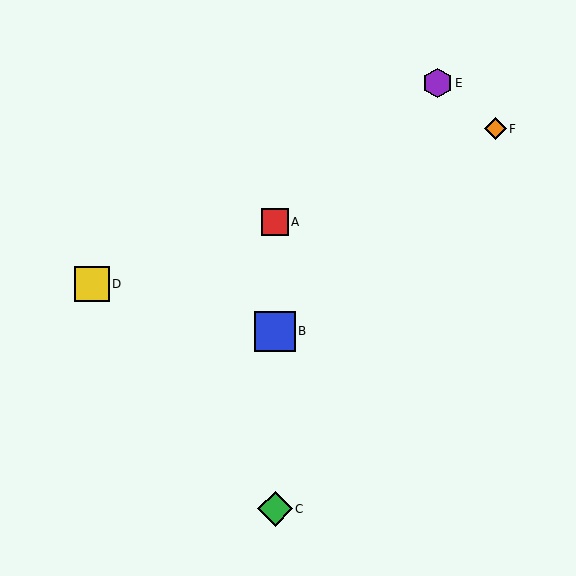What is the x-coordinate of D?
Object D is at x≈92.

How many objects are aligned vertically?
3 objects (A, B, C) are aligned vertically.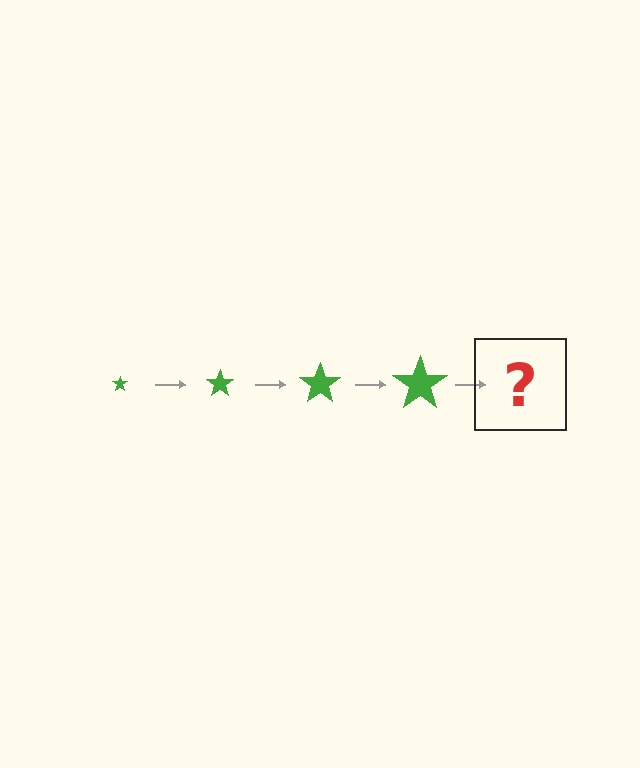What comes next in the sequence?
The next element should be a green star, larger than the previous one.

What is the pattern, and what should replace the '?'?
The pattern is that the star gets progressively larger each step. The '?' should be a green star, larger than the previous one.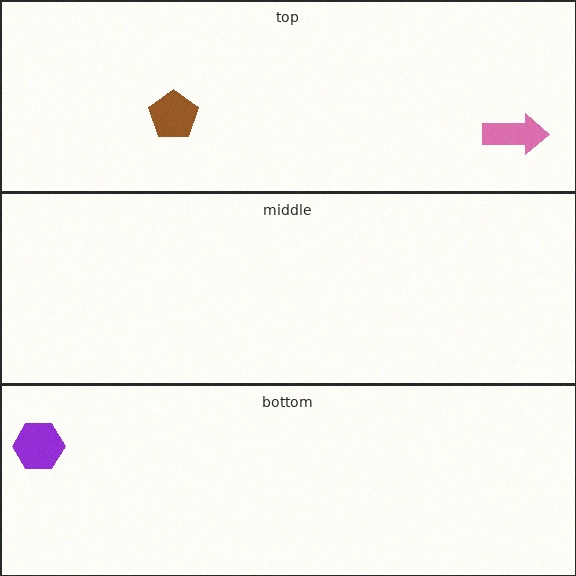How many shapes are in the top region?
2.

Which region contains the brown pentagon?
The top region.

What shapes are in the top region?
The pink arrow, the brown pentagon.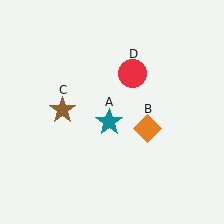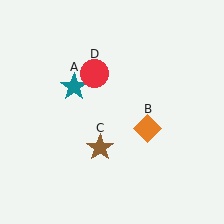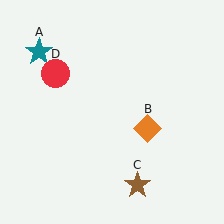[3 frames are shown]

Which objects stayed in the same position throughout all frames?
Orange diamond (object B) remained stationary.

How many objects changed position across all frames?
3 objects changed position: teal star (object A), brown star (object C), red circle (object D).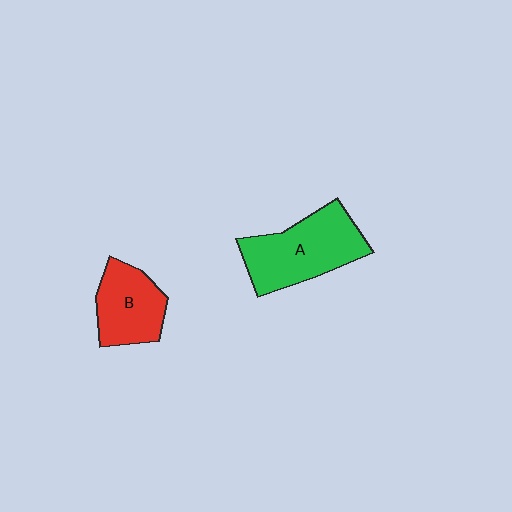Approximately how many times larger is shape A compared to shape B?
Approximately 1.4 times.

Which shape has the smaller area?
Shape B (red).